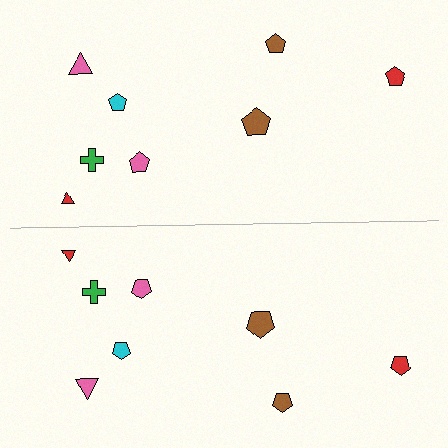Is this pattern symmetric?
Yes, this pattern has bilateral (reflection) symmetry.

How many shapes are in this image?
There are 16 shapes in this image.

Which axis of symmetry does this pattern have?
The pattern has a horizontal axis of symmetry running through the center of the image.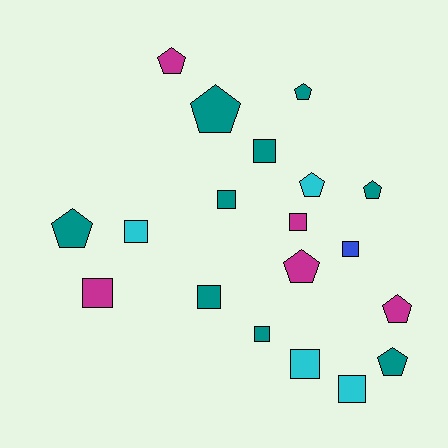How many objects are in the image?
There are 19 objects.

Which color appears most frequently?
Teal, with 9 objects.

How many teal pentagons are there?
There are 5 teal pentagons.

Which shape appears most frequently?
Square, with 10 objects.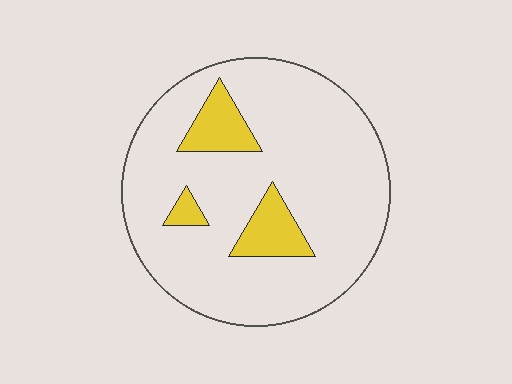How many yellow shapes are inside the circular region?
3.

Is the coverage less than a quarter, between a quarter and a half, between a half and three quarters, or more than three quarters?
Less than a quarter.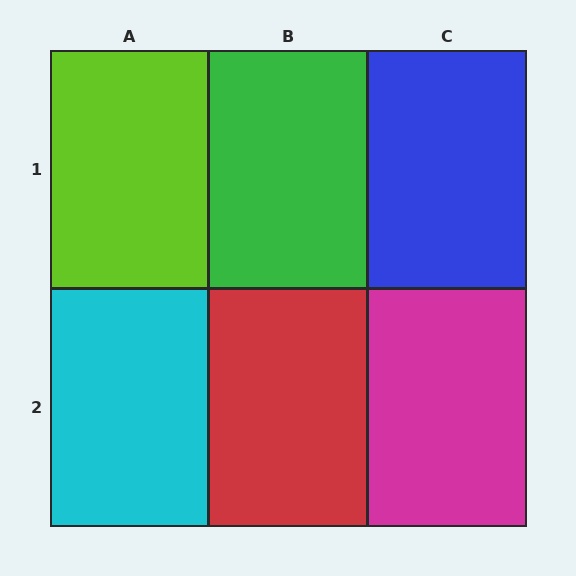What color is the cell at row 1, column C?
Blue.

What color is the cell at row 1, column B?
Green.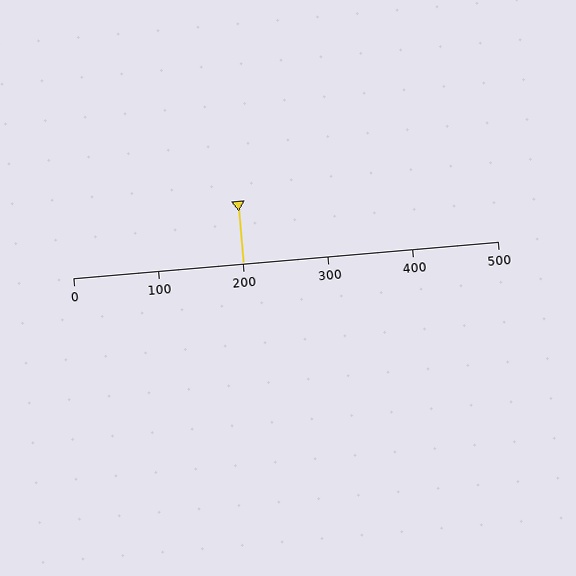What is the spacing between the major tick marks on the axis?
The major ticks are spaced 100 apart.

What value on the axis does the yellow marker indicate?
The marker indicates approximately 200.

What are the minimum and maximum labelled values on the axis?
The axis runs from 0 to 500.